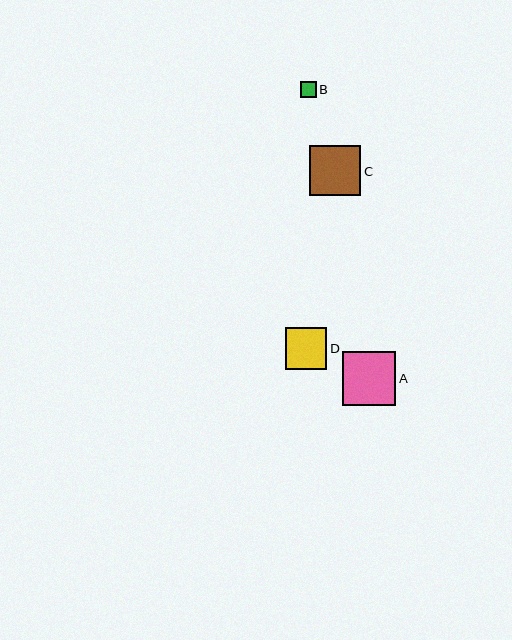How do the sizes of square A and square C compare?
Square A and square C are approximately the same size.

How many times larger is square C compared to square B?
Square C is approximately 3.1 times the size of square B.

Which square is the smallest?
Square B is the smallest with a size of approximately 16 pixels.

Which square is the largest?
Square A is the largest with a size of approximately 53 pixels.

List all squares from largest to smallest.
From largest to smallest: A, C, D, B.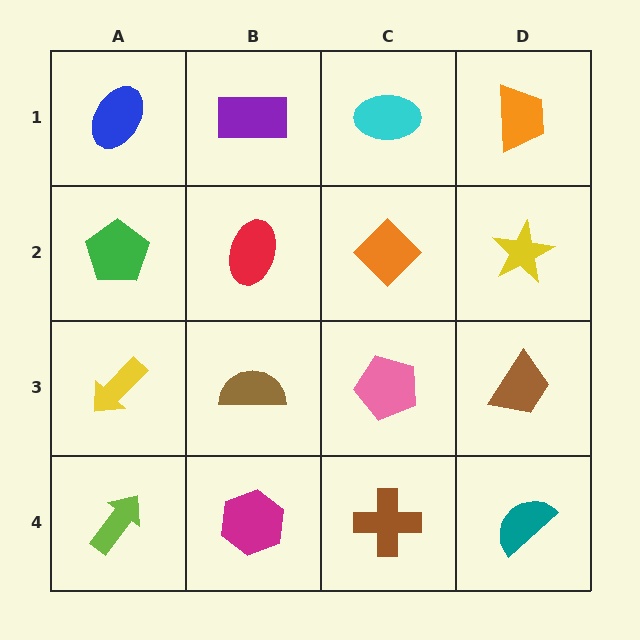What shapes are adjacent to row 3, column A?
A green pentagon (row 2, column A), a lime arrow (row 4, column A), a brown semicircle (row 3, column B).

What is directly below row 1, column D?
A yellow star.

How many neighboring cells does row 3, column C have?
4.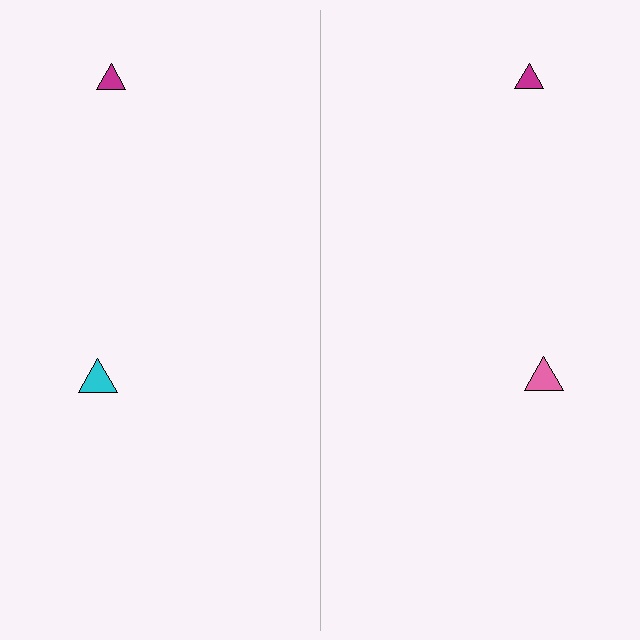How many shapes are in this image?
There are 4 shapes in this image.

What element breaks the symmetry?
The pink triangle on the right side breaks the symmetry — its mirror counterpart is cyan.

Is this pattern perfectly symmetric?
No, the pattern is not perfectly symmetric. The pink triangle on the right side breaks the symmetry — its mirror counterpart is cyan.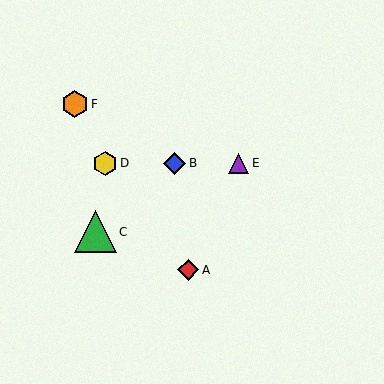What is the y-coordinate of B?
Object B is at y≈163.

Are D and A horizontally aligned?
No, D is at y≈163 and A is at y≈270.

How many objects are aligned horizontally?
3 objects (B, D, E) are aligned horizontally.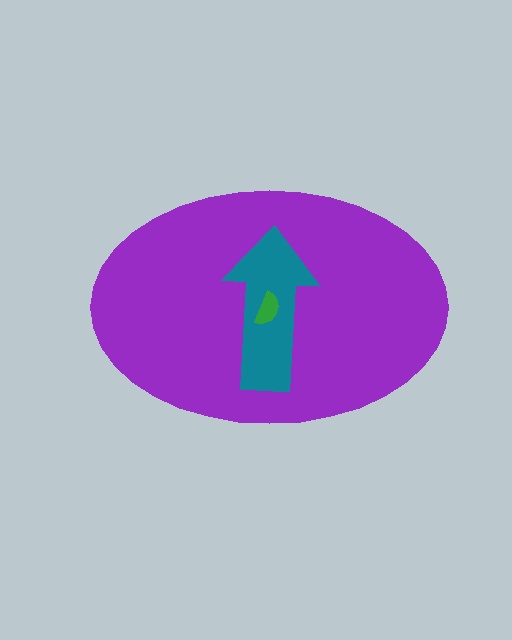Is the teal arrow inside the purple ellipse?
Yes.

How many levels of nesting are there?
3.